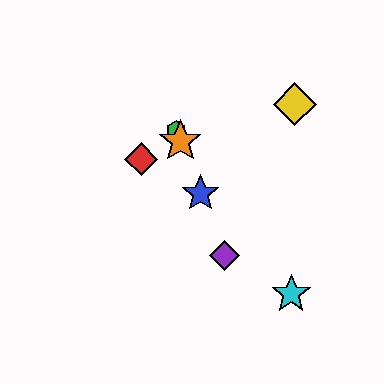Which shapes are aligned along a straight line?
The blue star, the green hexagon, the purple diamond, the orange star are aligned along a straight line.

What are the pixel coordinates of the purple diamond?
The purple diamond is at (224, 255).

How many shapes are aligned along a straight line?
4 shapes (the blue star, the green hexagon, the purple diamond, the orange star) are aligned along a straight line.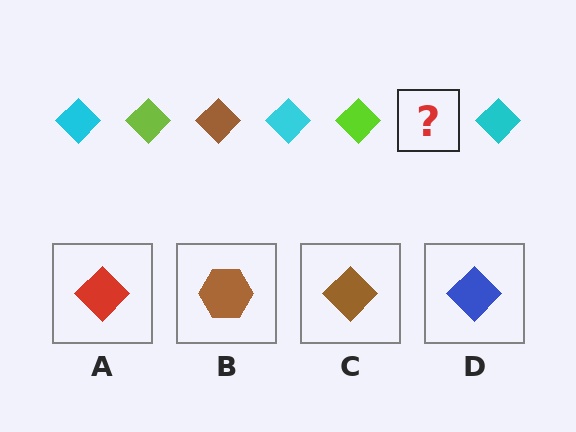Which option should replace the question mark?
Option C.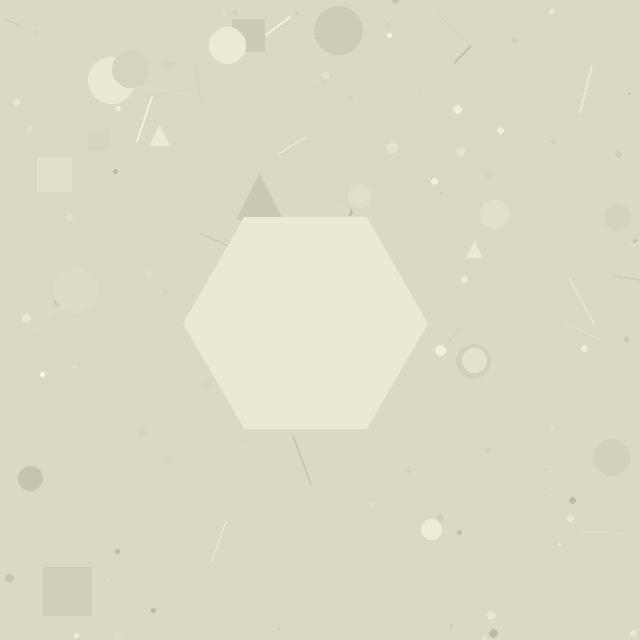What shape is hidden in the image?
A hexagon is hidden in the image.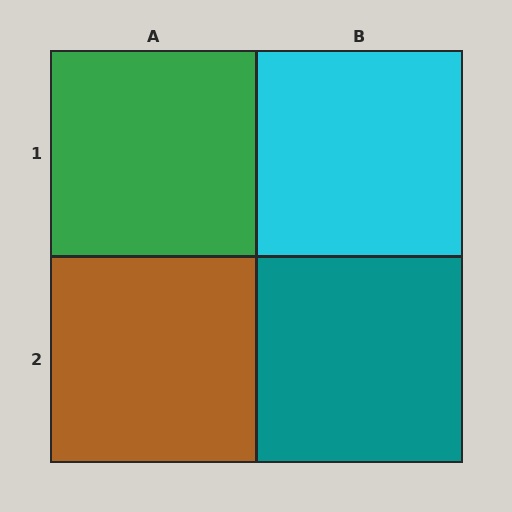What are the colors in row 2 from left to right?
Brown, teal.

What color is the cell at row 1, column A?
Green.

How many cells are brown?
1 cell is brown.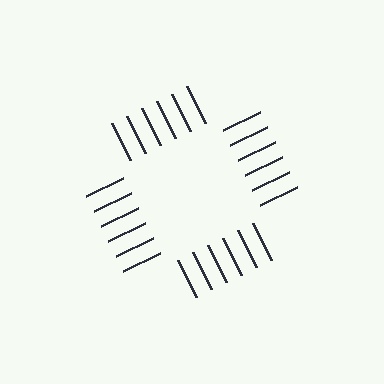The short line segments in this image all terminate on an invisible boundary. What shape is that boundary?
An illusory square — the line segments terminate on its edges but no continuous stroke is drawn.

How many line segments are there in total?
24 — 6 along each of the 4 edges.